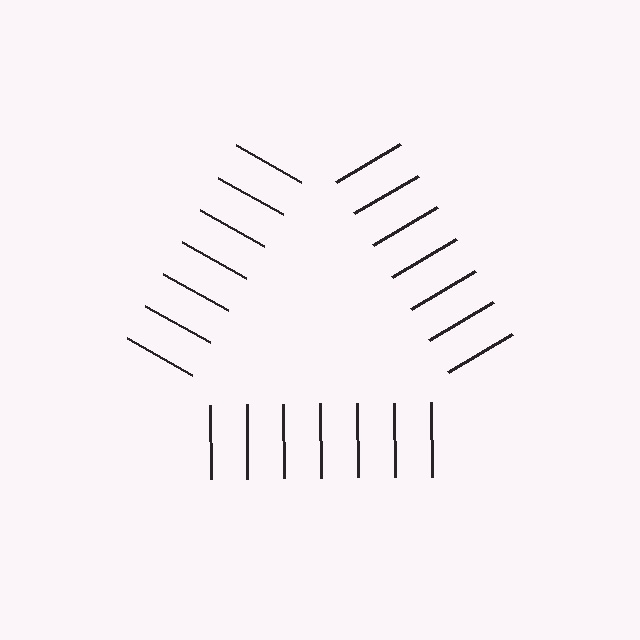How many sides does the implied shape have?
3 sides — the line-ends trace a triangle.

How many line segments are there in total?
21 — 7 along each of the 3 edges.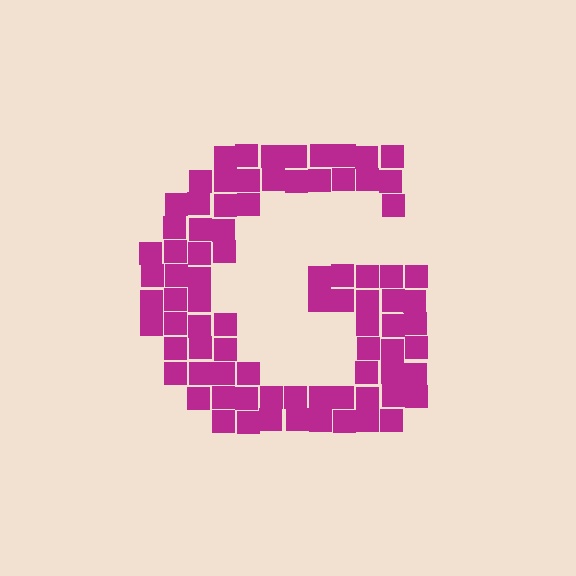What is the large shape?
The large shape is the letter G.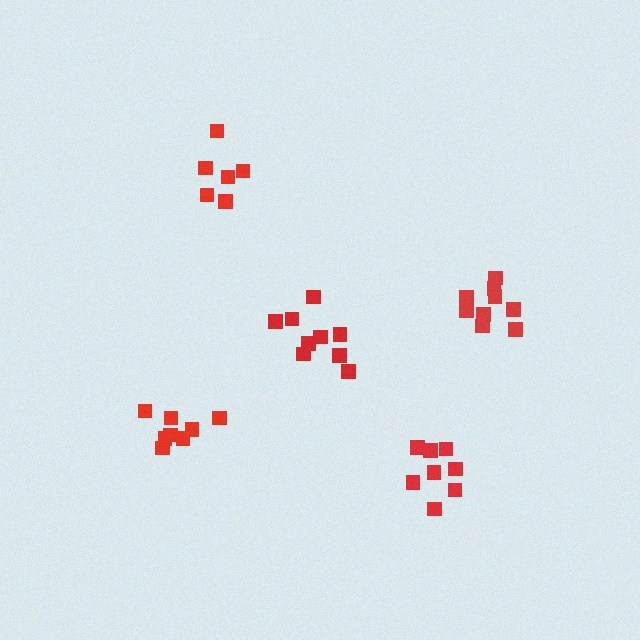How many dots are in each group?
Group 1: 6 dots, Group 2: 8 dots, Group 3: 9 dots, Group 4: 9 dots, Group 5: 8 dots (40 total).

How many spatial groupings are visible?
There are 5 spatial groupings.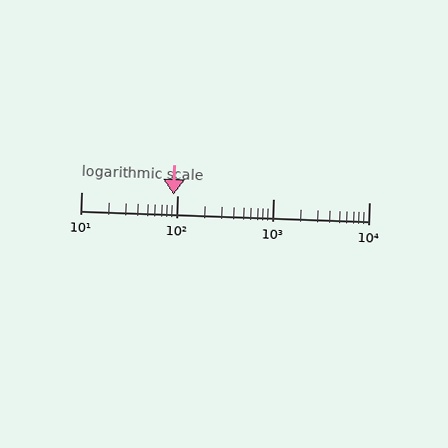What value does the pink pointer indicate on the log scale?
The pointer indicates approximately 91.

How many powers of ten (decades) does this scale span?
The scale spans 3 decades, from 10 to 10000.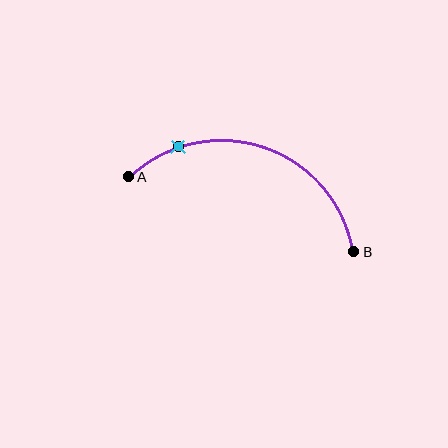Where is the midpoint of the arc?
The arc midpoint is the point on the curve farthest from the straight line joining A and B. It sits above that line.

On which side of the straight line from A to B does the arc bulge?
The arc bulges above the straight line connecting A and B.